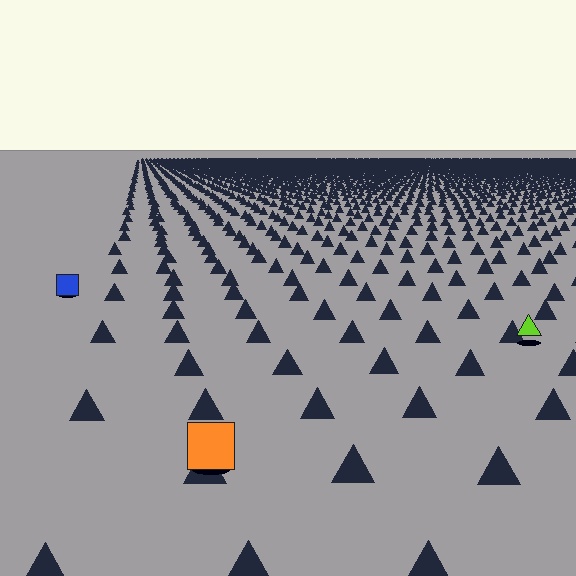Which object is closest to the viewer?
The orange square is closest. The texture marks near it are larger and more spread out.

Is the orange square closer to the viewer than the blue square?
Yes. The orange square is closer — you can tell from the texture gradient: the ground texture is coarser near it.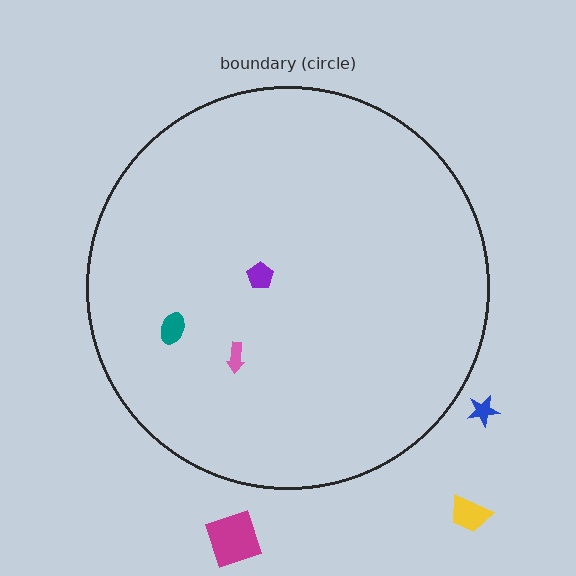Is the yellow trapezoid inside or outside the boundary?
Outside.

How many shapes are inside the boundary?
3 inside, 3 outside.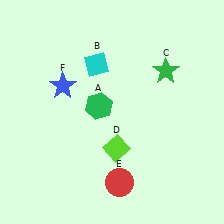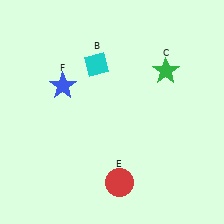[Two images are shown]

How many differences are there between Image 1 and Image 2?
There are 2 differences between the two images.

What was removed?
The green hexagon (A), the lime diamond (D) were removed in Image 2.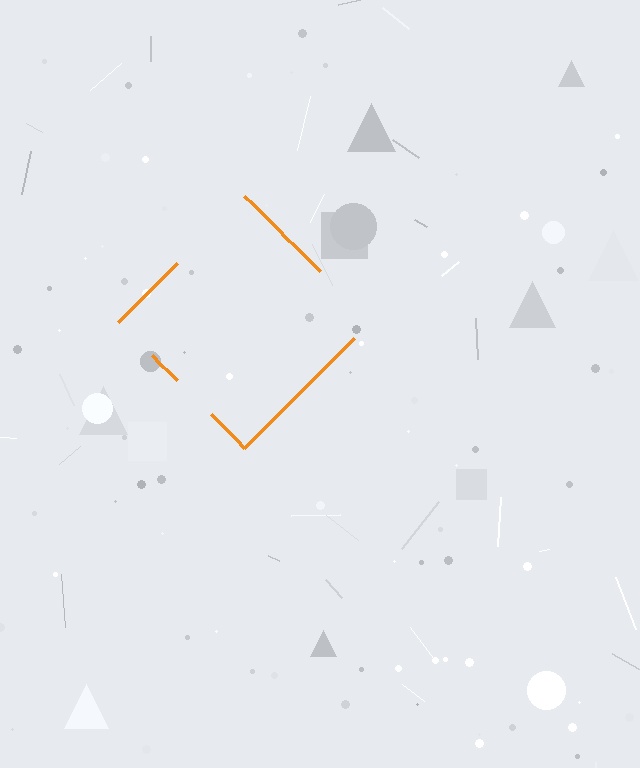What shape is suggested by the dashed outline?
The dashed outline suggests a diamond.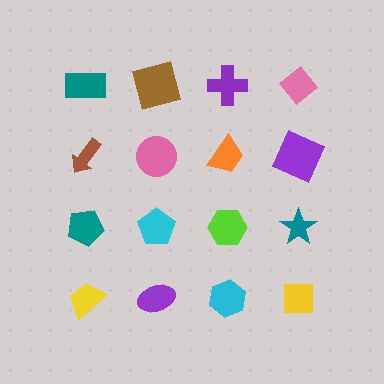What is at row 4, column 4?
A yellow square.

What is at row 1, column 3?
A purple cross.